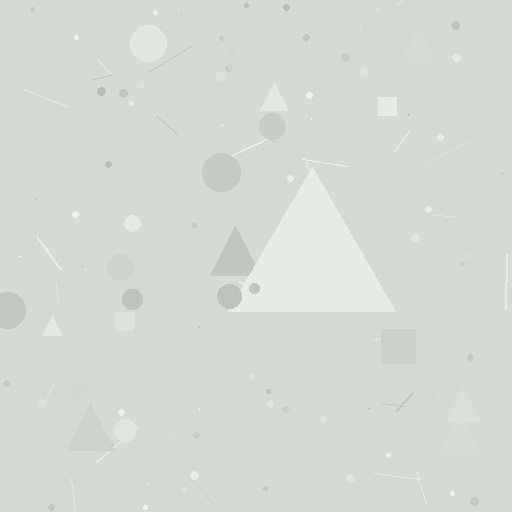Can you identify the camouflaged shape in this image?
The camouflaged shape is a triangle.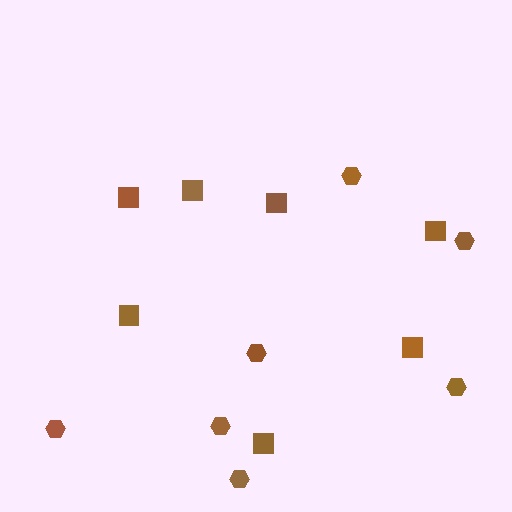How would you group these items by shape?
There are 2 groups: one group of squares (7) and one group of hexagons (7).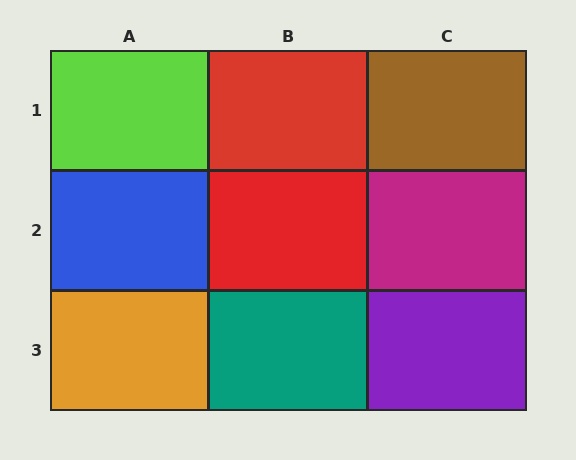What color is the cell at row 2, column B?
Red.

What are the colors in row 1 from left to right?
Lime, red, brown.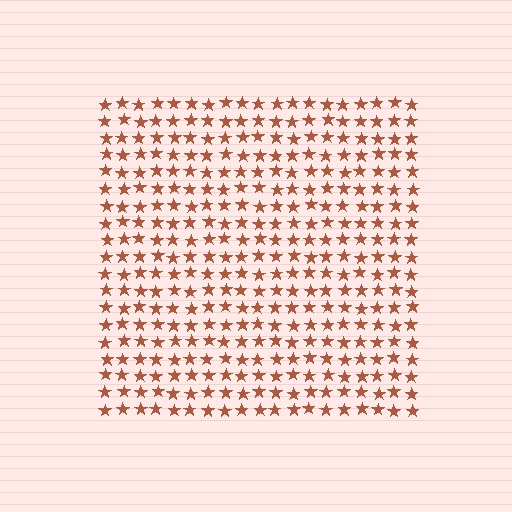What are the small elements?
The small elements are stars.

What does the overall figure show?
The overall figure shows a square.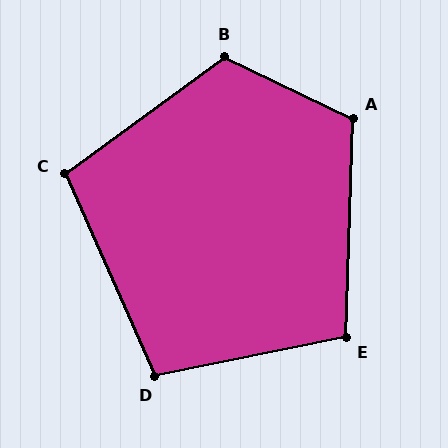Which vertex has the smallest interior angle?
C, at approximately 102 degrees.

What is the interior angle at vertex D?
Approximately 103 degrees (obtuse).